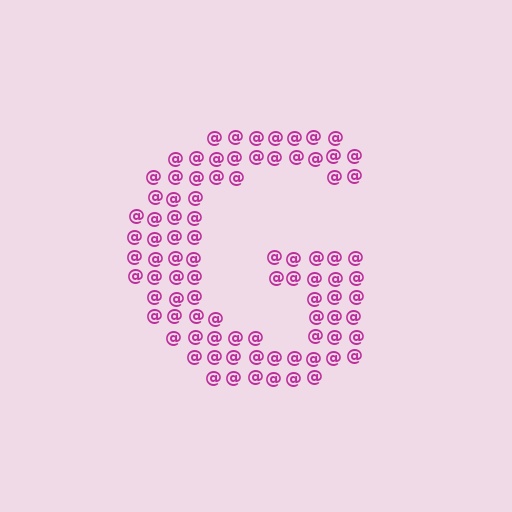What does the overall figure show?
The overall figure shows the letter G.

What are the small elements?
The small elements are at signs.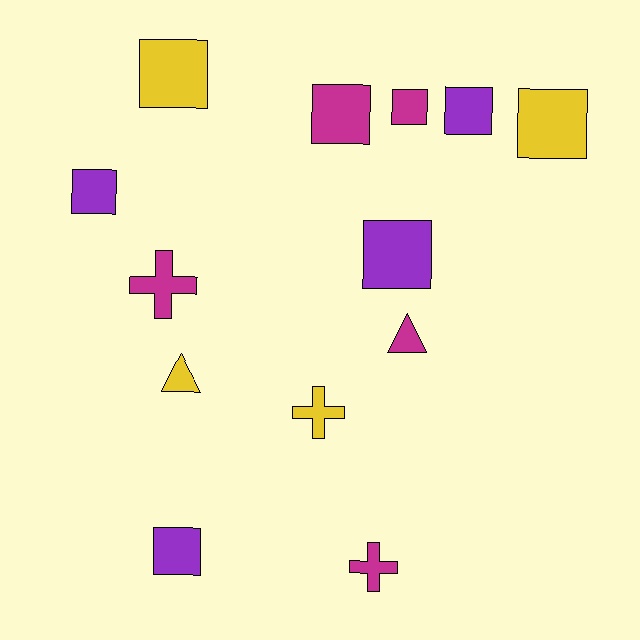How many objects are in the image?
There are 13 objects.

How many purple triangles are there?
There are no purple triangles.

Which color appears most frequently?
Magenta, with 5 objects.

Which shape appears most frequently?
Square, with 8 objects.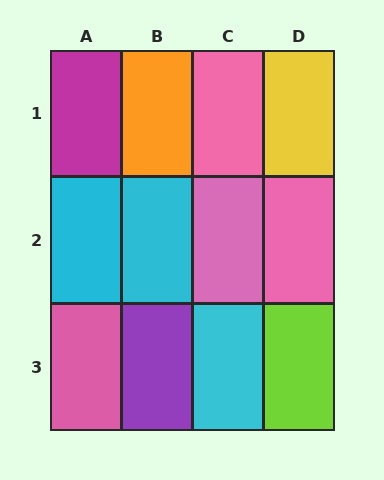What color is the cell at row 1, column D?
Yellow.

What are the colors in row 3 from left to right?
Pink, purple, cyan, lime.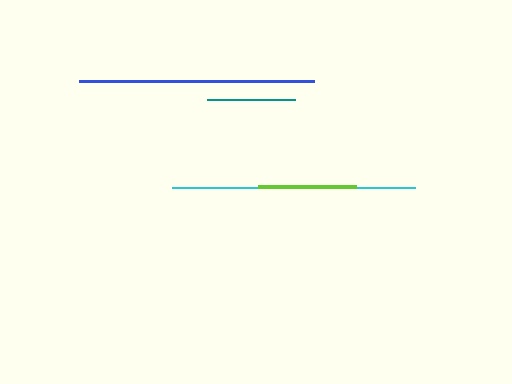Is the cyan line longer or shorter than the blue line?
The cyan line is longer than the blue line.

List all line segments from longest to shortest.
From longest to shortest: cyan, blue, lime, teal.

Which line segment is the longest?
The cyan line is the longest at approximately 243 pixels.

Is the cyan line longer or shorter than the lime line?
The cyan line is longer than the lime line.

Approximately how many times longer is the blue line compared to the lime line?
The blue line is approximately 2.4 times the length of the lime line.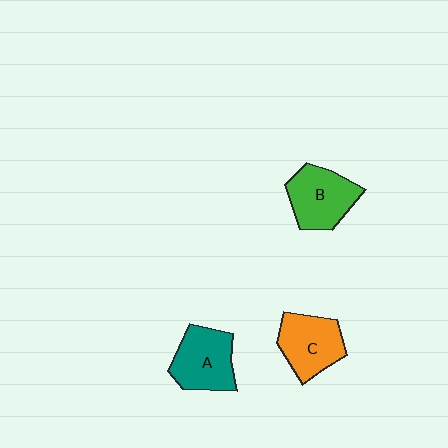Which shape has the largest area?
Shape B (green).